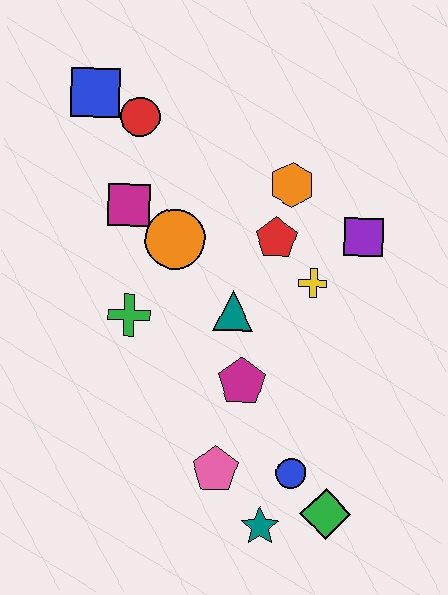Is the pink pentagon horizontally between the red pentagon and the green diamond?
No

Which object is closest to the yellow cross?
The red pentagon is closest to the yellow cross.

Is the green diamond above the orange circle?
No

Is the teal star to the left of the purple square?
Yes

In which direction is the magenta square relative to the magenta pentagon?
The magenta square is above the magenta pentagon.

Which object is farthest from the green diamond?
The blue square is farthest from the green diamond.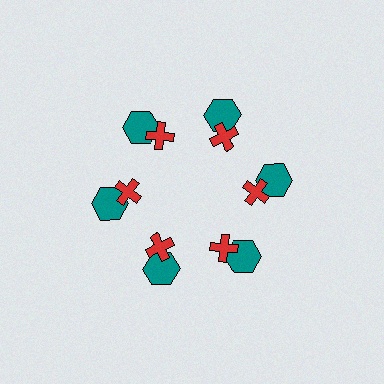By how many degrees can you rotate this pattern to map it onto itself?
The pattern maps onto itself every 60 degrees of rotation.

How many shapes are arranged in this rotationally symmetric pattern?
There are 12 shapes, arranged in 6 groups of 2.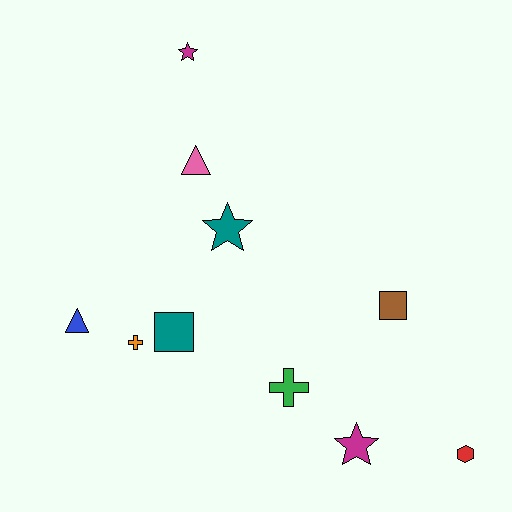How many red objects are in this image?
There is 1 red object.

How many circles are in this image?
There are no circles.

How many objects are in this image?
There are 10 objects.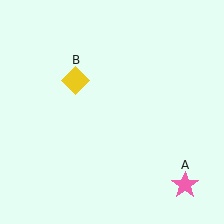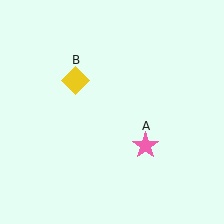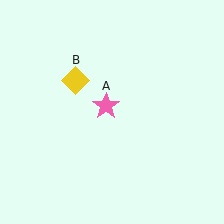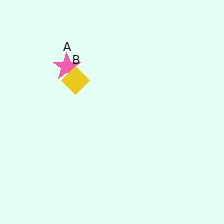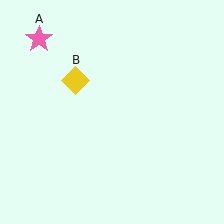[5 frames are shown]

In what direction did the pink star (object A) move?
The pink star (object A) moved up and to the left.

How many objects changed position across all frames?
1 object changed position: pink star (object A).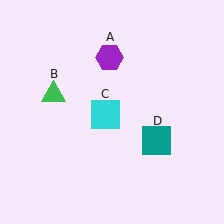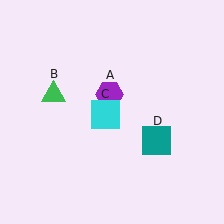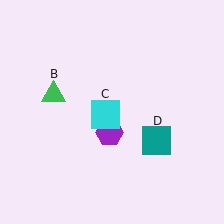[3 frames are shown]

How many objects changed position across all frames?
1 object changed position: purple hexagon (object A).